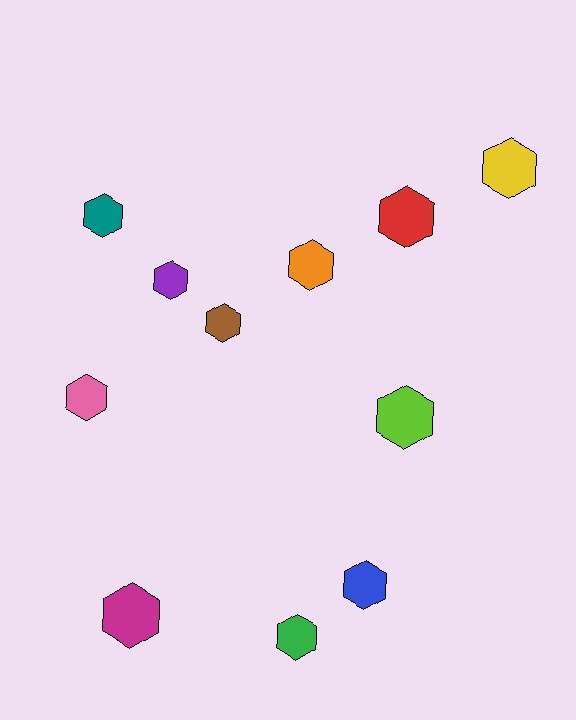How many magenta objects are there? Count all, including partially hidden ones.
There is 1 magenta object.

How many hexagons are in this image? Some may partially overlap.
There are 11 hexagons.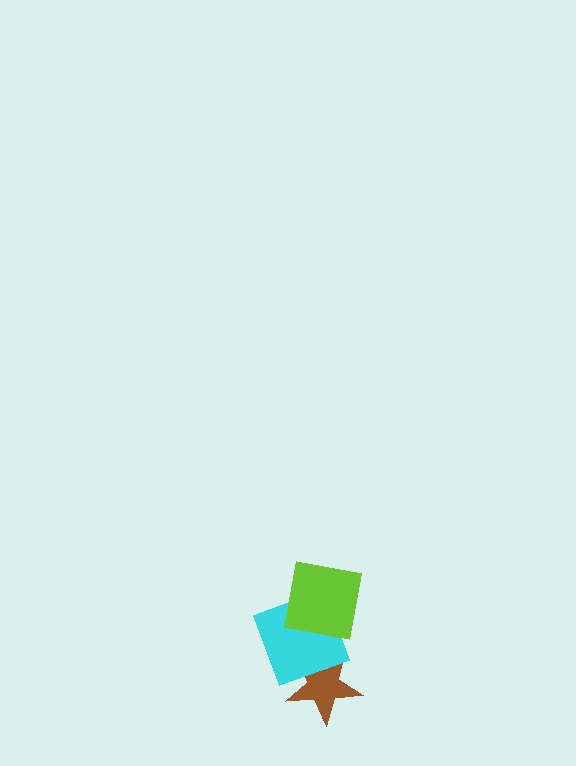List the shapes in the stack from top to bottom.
From top to bottom: the lime square, the cyan square, the brown star.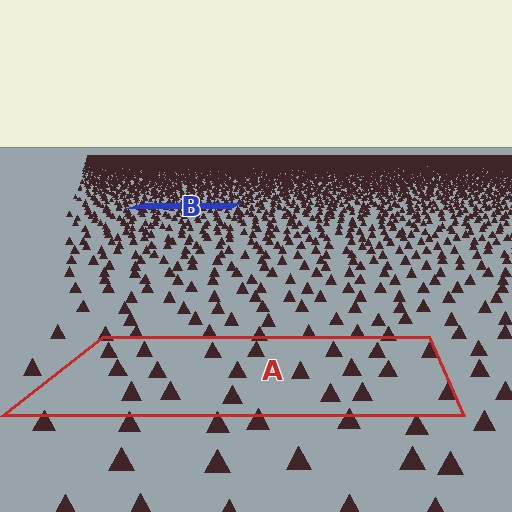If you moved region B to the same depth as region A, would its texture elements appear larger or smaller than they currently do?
They would appear larger. At a closer depth, the same texture elements are projected at a bigger on-screen size.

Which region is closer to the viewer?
Region A is closer. The texture elements there are larger and more spread out.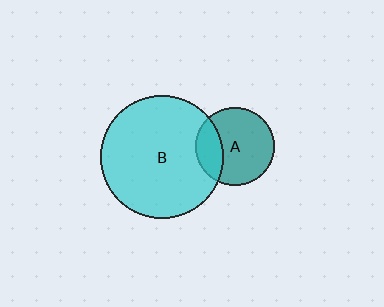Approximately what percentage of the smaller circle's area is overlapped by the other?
Approximately 25%.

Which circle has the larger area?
Circle B (cyan).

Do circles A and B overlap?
Yes.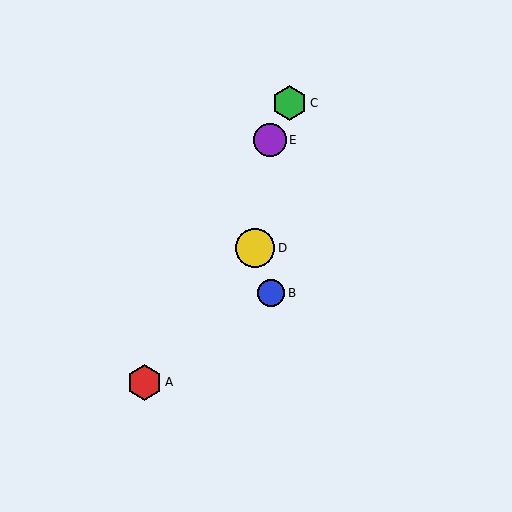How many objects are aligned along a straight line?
3 objects (A, C, E) are aligned along a straight line.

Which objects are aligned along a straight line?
Objects A, C, E are aligned along a straight line.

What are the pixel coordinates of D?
Object D is at (255, 248).